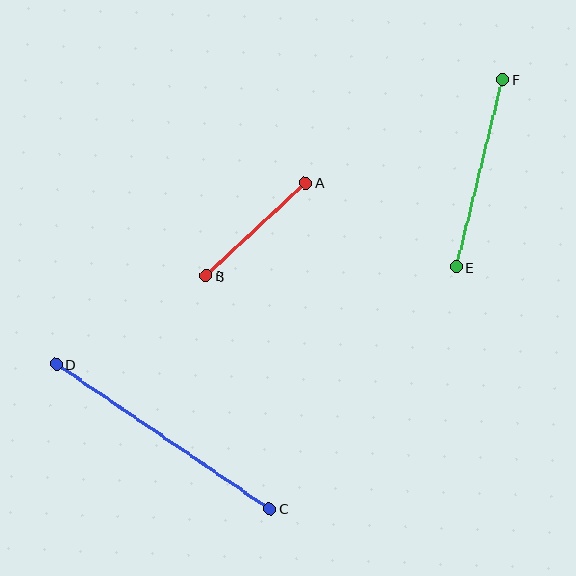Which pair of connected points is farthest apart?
Points C and D are farthest apart.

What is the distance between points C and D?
The distance is approximately 258 pixels.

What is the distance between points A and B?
The distance is approximately 136 pixels.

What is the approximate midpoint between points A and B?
The midpoint is at approximately (256, 229) pixels.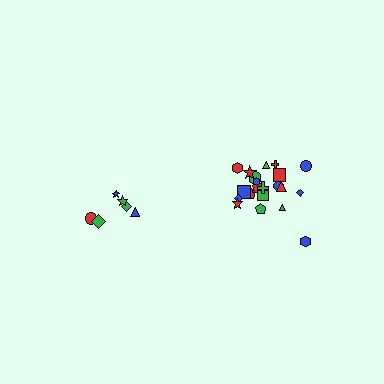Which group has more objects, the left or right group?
The right group.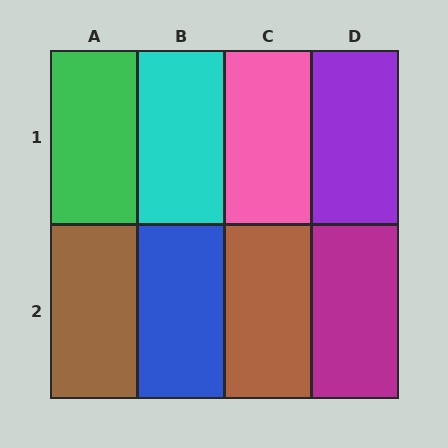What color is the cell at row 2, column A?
Brown.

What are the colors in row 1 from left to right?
Green, cyan, pink, purple.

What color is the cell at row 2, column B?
Blue.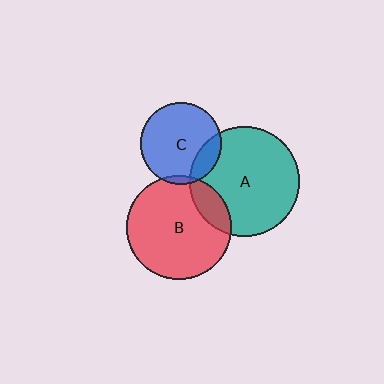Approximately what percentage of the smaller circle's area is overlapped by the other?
Approximately 15%.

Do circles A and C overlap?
Yes.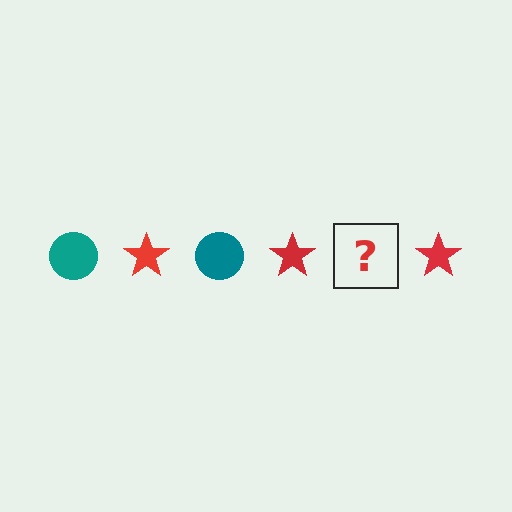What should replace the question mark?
The question mark should be replaced with a teal circle.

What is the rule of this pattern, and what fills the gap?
The rule is that the pattern alternates between teal circle and red star. The gap should be filled with a teal circle.